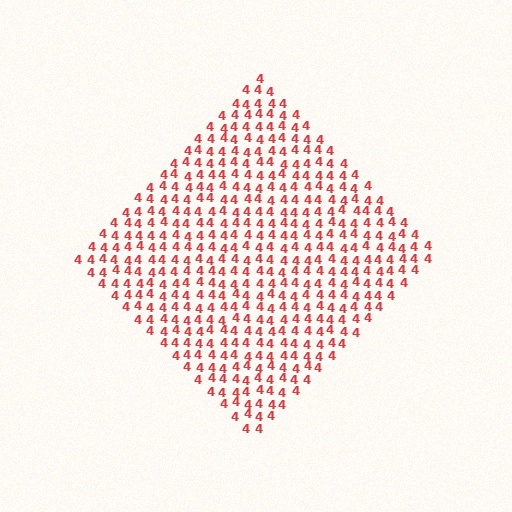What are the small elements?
The small elements are digit 4's.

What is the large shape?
The large shape is a diamond.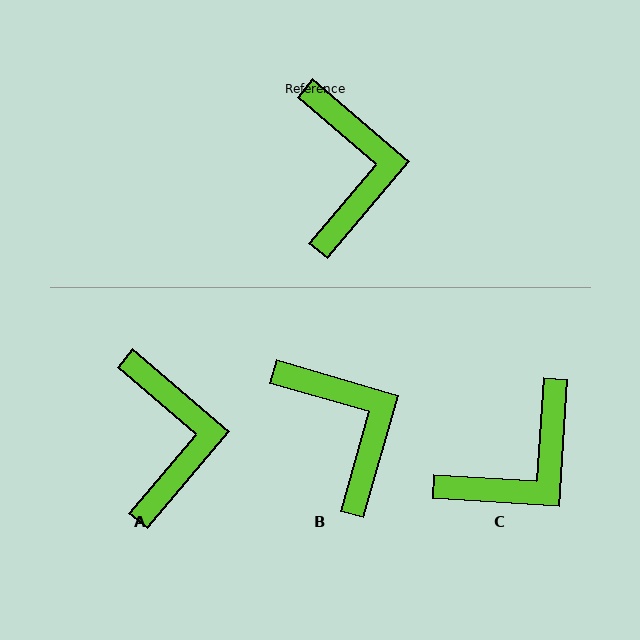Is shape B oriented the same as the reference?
No, it is off by about 24 degrees.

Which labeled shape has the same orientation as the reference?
A.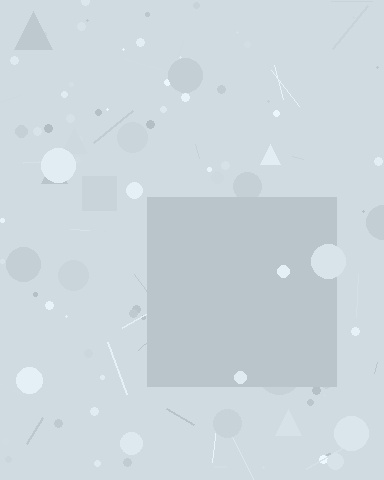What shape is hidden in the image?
A square is hidden in the image.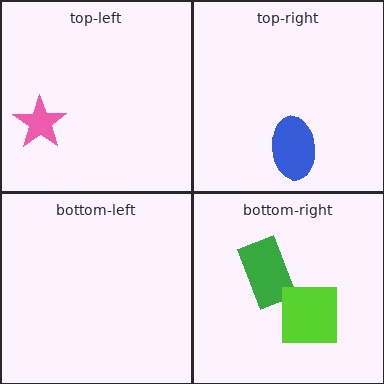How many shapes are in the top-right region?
1.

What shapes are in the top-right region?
The blue ellipse.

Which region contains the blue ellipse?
The top-right region.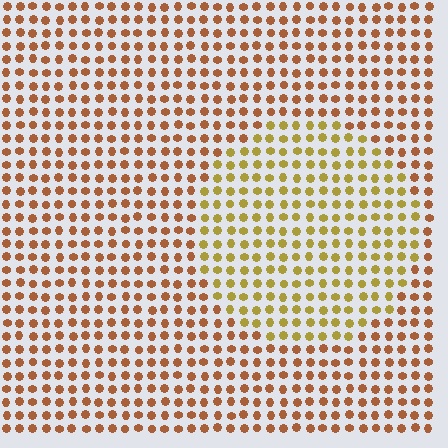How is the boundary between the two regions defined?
The boundary is defined purely by a slight shift in hue (about 33 degrees). Spacing, size, and orientation are identical on both sides.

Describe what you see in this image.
The image is filled with small brown elements in a uniform arrangement. A circle-shaped region is visible where the elements are tinted to a slightly different hue, forming a subtle color boundary.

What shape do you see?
I see a circle.